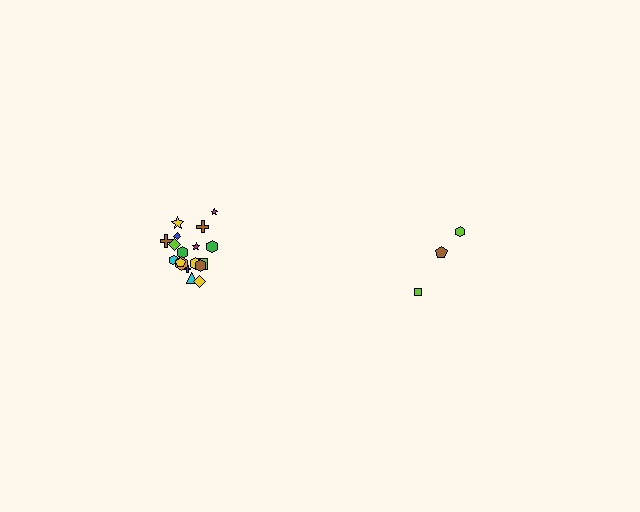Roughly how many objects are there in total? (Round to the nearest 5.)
Roughly 20 objects in total.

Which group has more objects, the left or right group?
The left group.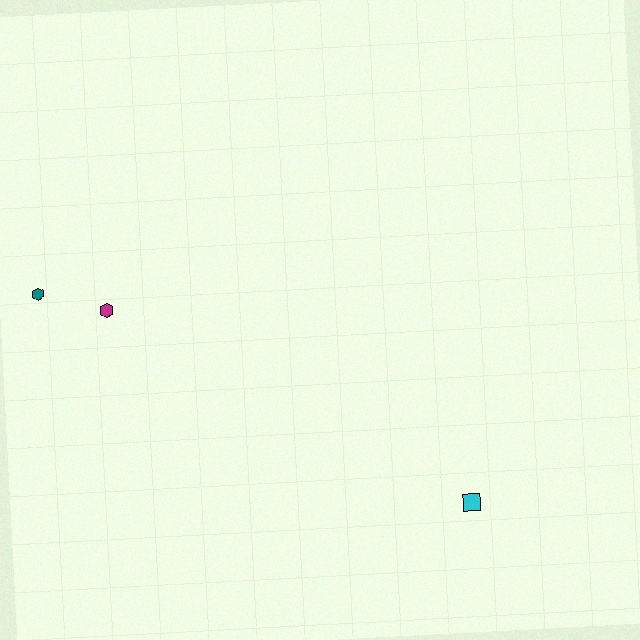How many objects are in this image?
There are 3 objects.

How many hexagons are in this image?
There are 2 hexagons.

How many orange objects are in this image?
There are no orange objects.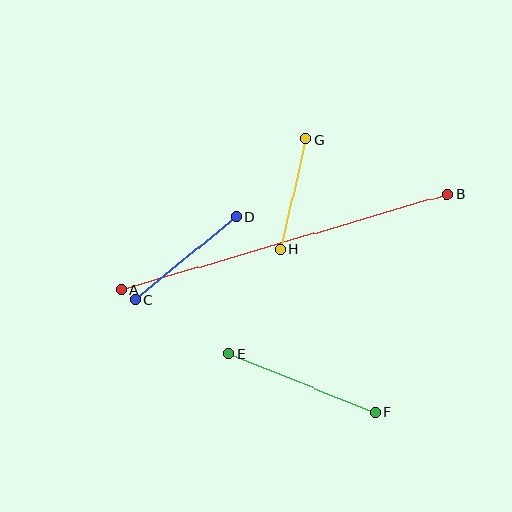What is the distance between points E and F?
The distance is approximately 158 pixels.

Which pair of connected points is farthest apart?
Points A and B are farthest apart.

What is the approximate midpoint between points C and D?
The midpoint is at approximately (186, 258) pixels.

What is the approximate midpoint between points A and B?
The midpoint is at approximately (284, 242) pixels.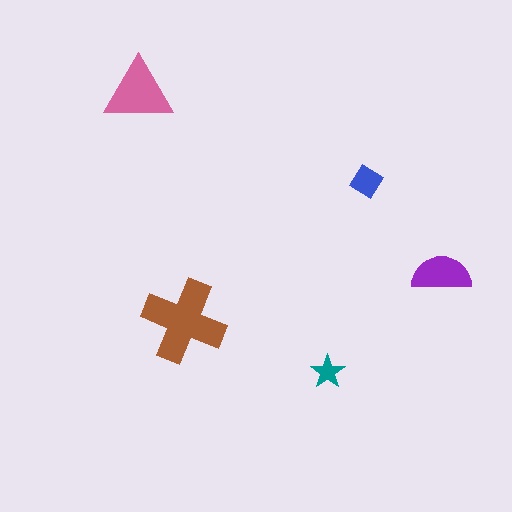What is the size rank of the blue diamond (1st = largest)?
4th.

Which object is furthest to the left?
The pink triangle is leftmost.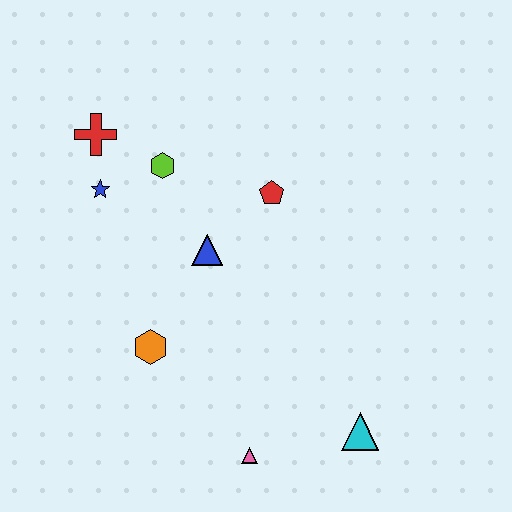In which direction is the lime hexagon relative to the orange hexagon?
The lime hexagon is above the orange hexagon.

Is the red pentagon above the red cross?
No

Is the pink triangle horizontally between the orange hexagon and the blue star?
No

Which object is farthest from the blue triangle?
The cyan triangle is farthest from the blue triangle.